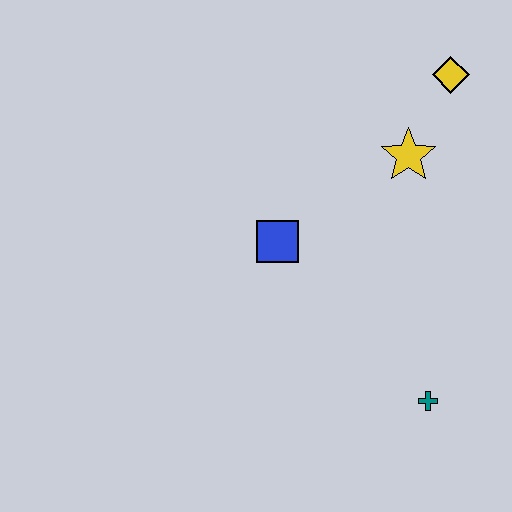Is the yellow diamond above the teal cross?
Yes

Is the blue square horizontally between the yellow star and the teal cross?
No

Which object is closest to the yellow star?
The yellow diamond is closest to the yellow star.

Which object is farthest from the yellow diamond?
The teal cross is farthest from the yellow diamond.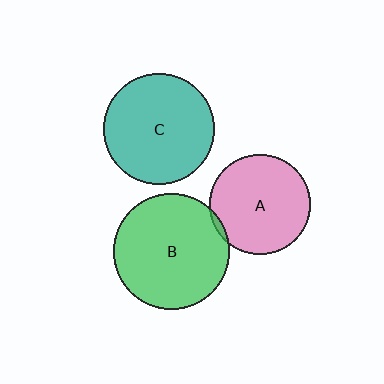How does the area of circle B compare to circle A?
Approximately 1.3 times.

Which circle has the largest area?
Circle B (green).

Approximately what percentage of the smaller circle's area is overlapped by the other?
Approximately 5%.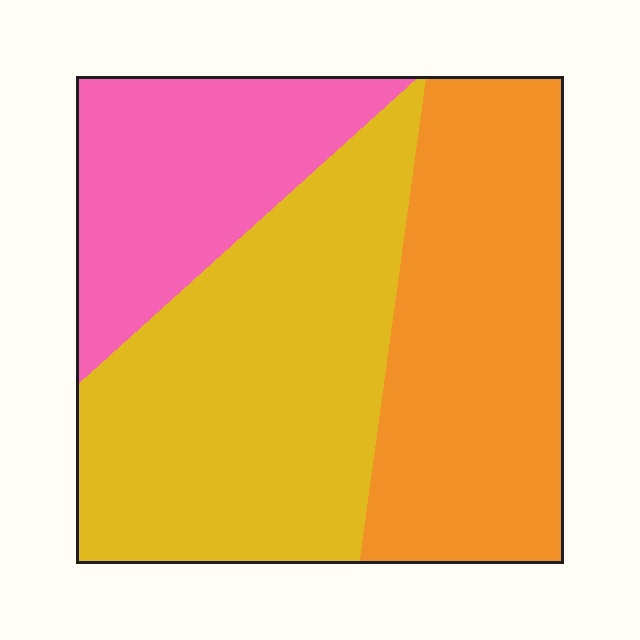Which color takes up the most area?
Yellow, at roughly 45%.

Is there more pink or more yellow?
Yellow.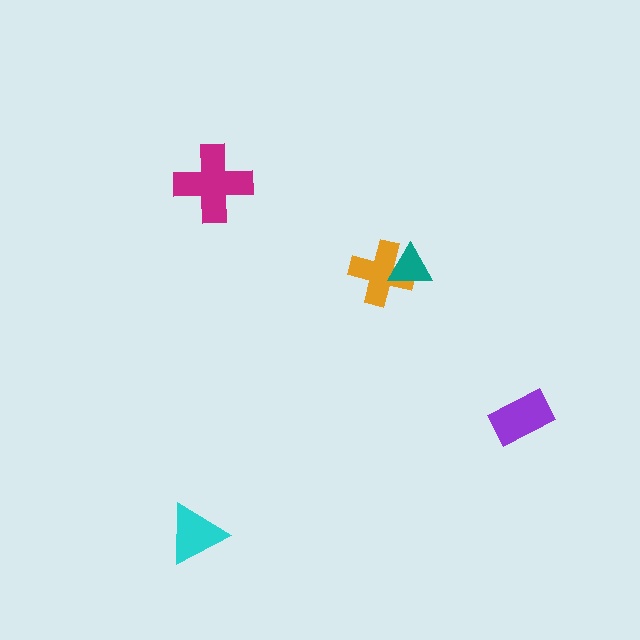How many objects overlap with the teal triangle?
1 object overlaps with the teal triangle.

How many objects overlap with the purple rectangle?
0 objects overlap with the purple rectangle.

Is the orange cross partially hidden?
Yes, it is partially covered by another shape.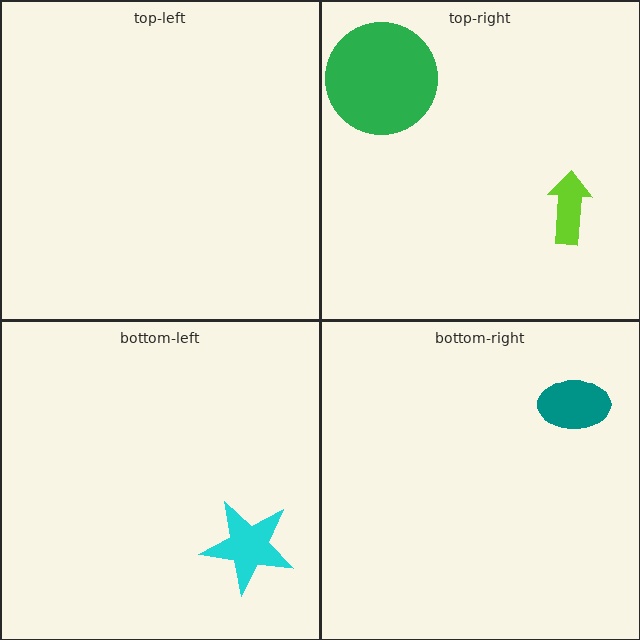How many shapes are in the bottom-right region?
1.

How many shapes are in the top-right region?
2.